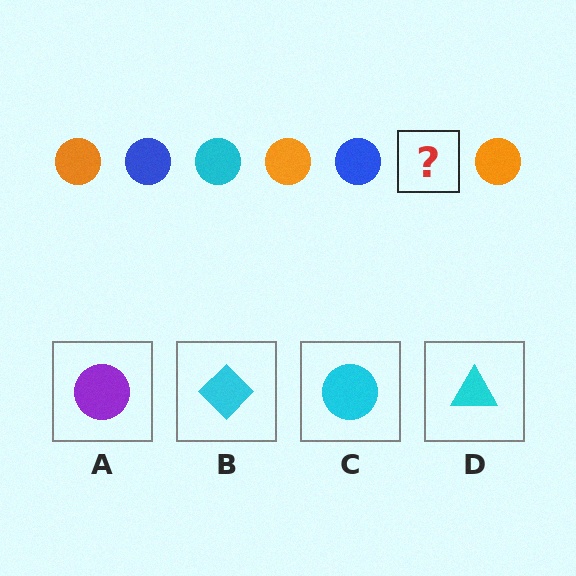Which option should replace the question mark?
Option C.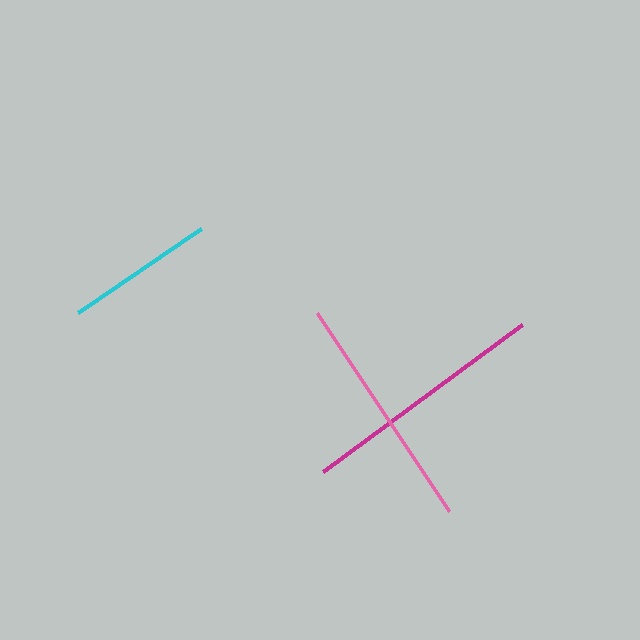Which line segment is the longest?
The magenta line is the longest at approximately 247 pixels.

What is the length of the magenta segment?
The magenta segment is approximately 247 pixels long.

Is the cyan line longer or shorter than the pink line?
The pink line is longer than the cyan line.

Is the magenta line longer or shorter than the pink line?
The magenta line is longer than the pink line.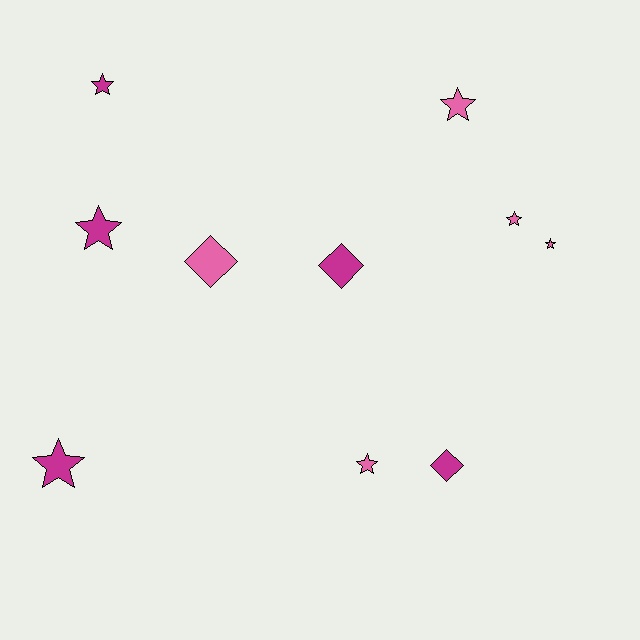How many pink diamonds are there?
There is 1 pink diamond.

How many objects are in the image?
There are 10 objects.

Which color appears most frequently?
Magenta, with 5 objects.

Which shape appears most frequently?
Star, with 7 objects.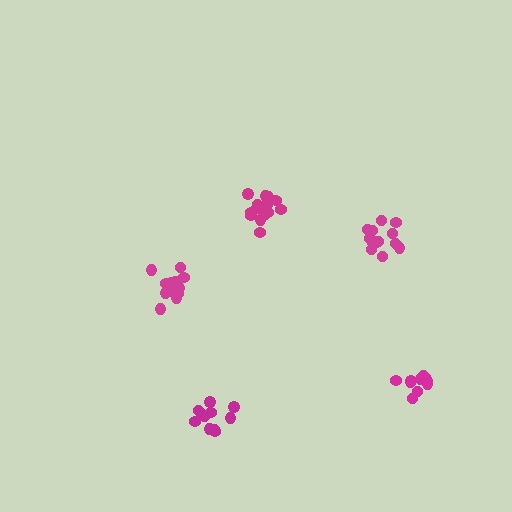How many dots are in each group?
Group 1: 13 dots, Group 2: 10 dots, Group 3: 13 dots, Group 4: 11 dots, Group 5: 15 dots (62 total).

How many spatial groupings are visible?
There are 5 spatial groupings.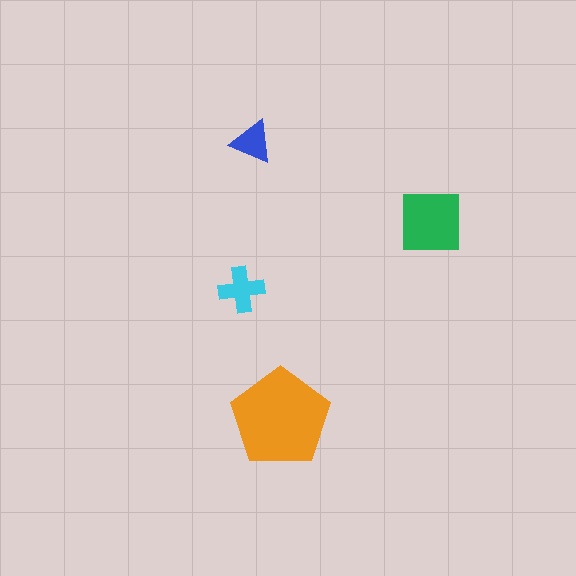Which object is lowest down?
The orange pentagon is bottommost.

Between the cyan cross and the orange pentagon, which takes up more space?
The orange pentagon.